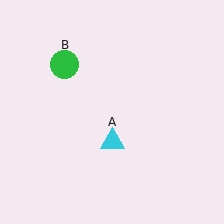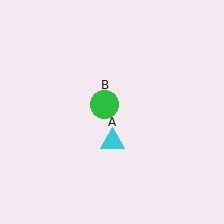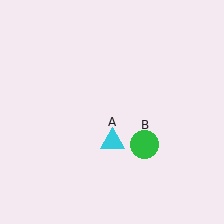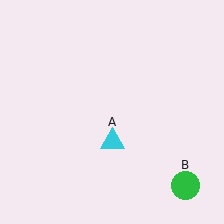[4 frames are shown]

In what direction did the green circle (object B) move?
The green circle (object B) moved down and to the right.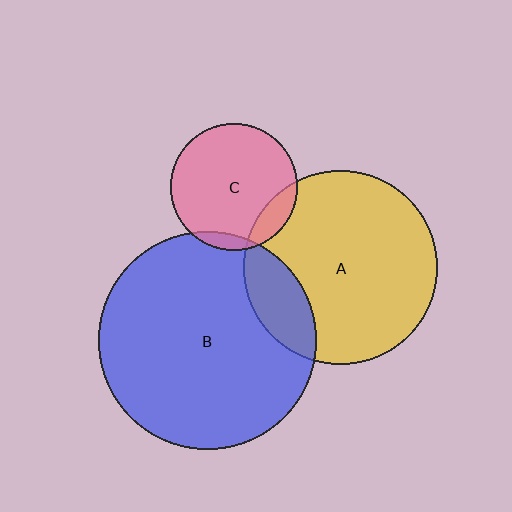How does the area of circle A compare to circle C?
Approximately 2.3 times.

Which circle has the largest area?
Circle B (blue).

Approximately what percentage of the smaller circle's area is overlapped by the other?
Approximately 15%.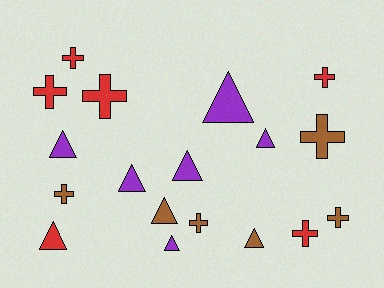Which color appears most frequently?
Red, with 6 objects.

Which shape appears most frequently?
Cross, with 9 objects.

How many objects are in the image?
There are 18 objects.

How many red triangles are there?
There is 1 red triangle.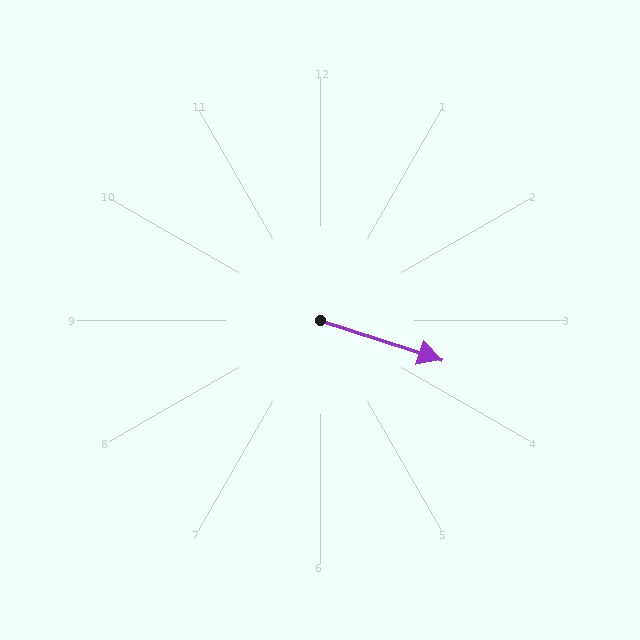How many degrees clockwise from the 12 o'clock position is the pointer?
Approximately 108 degrees.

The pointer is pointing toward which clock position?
Roughly 4 o'clock.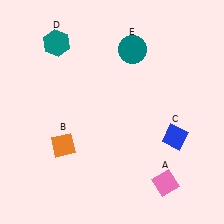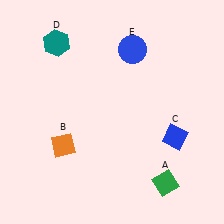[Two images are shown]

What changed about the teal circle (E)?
In Image 1, E is teal. In Image 2, it changed to blue.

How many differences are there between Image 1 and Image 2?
There are 2 differences between the two images.